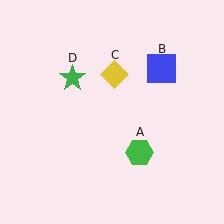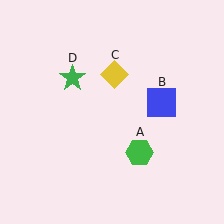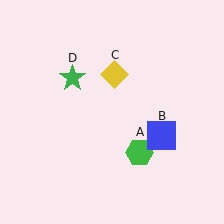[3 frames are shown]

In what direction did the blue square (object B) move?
The blue square (object B) moved down.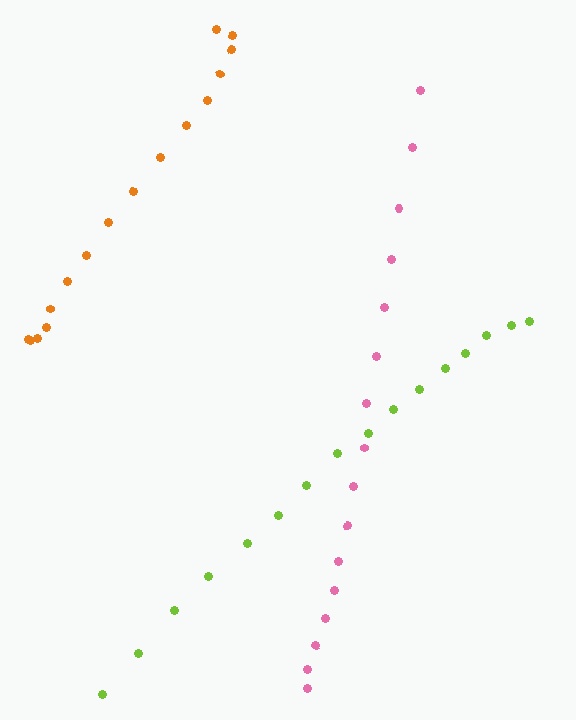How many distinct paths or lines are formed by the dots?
There are 3 distinct paths.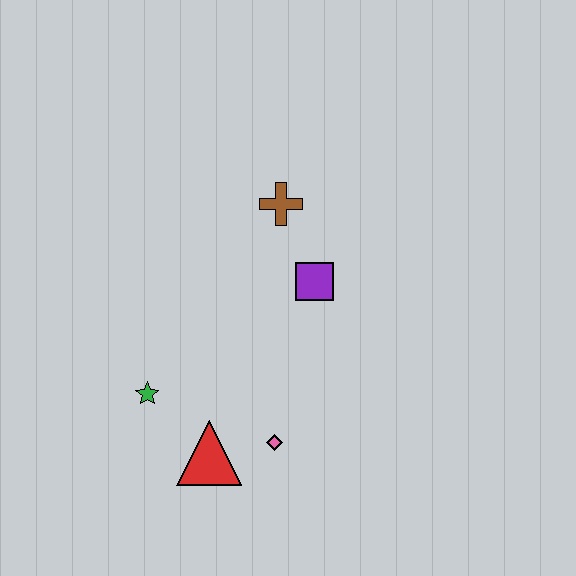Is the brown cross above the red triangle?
Yes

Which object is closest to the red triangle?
The pink diamond is closest to the red triangle.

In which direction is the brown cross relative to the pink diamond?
The brown cross is above the pink diamond.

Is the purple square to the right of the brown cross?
Yes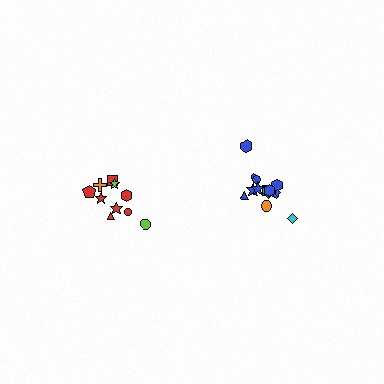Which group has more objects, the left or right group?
The right group.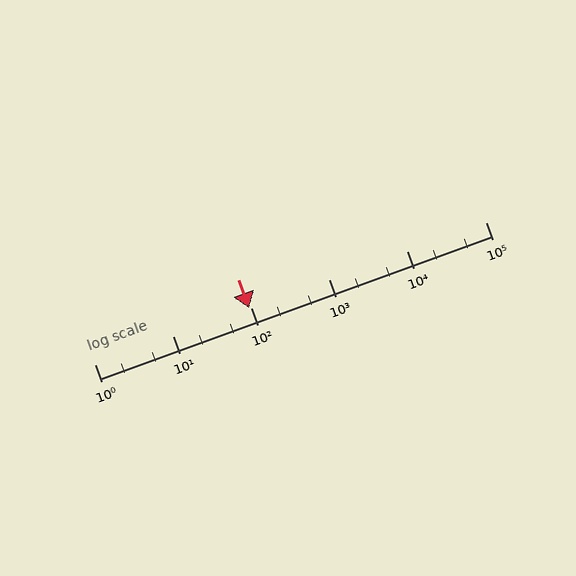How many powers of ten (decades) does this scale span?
The scale spans 5 decades, from 1 to 100000.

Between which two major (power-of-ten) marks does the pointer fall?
The pointer is between 10 and 100.